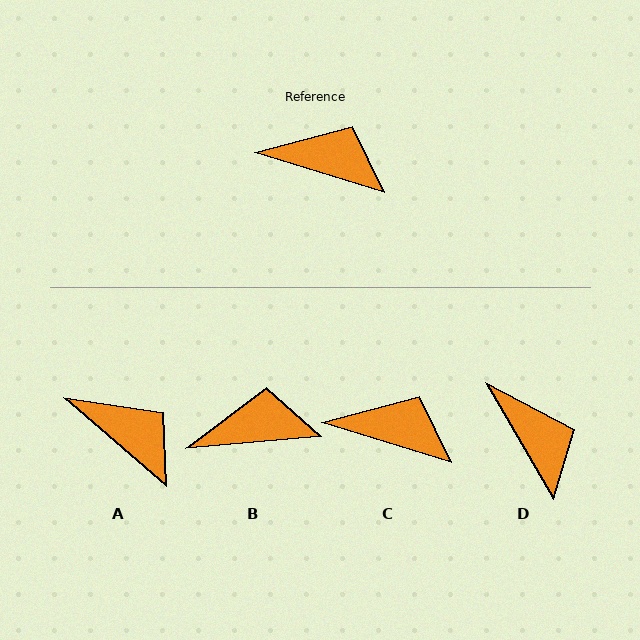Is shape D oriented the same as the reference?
No, it is off by about 42 degrees.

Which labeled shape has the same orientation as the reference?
C.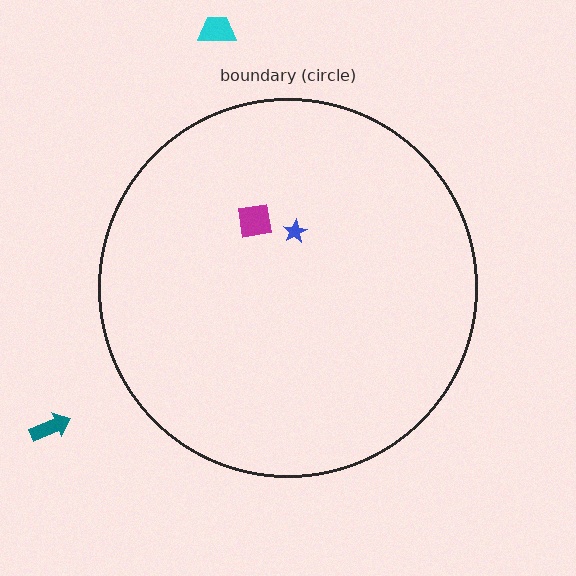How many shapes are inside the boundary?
2 inside, 2 outside.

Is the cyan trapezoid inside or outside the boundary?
Outside.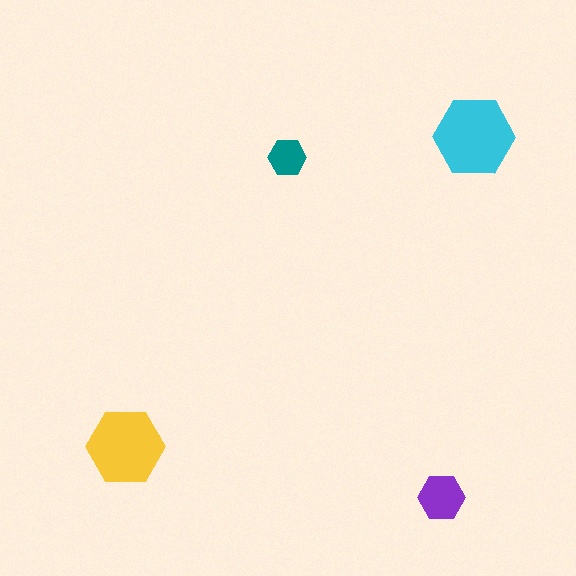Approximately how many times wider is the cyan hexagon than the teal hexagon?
About 2 times wider.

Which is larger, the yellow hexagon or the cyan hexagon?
The cyan one.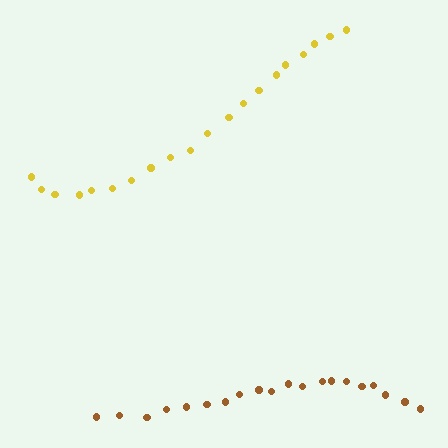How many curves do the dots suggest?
There are 2 distinct paths.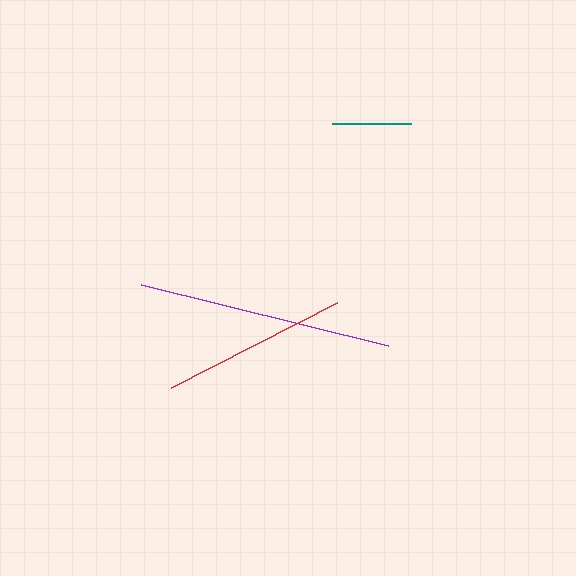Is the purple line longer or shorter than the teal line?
The purple line is longer than the teal line.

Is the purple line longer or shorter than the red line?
The purple line is longer than the red line.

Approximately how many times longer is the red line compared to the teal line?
The red line is approximately 2.4 times the length of the teal line.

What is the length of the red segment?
The red segment is approximately 186 pixels long.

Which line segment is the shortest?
The teal line is the shortest at approximately 79 pixels.